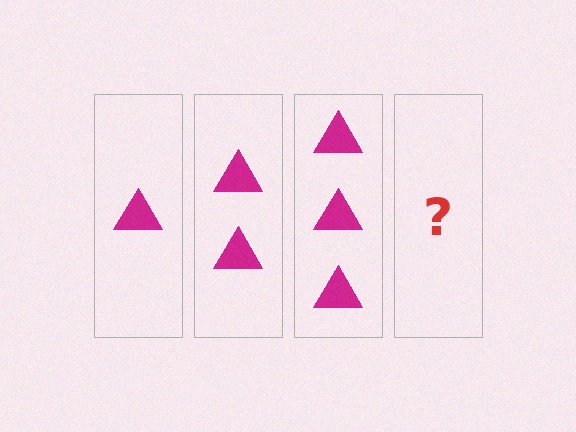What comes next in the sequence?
The next element should be 4 triangles.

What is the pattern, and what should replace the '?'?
The pattern is that each step adds one more triangle. The '?' should be 4 triangles.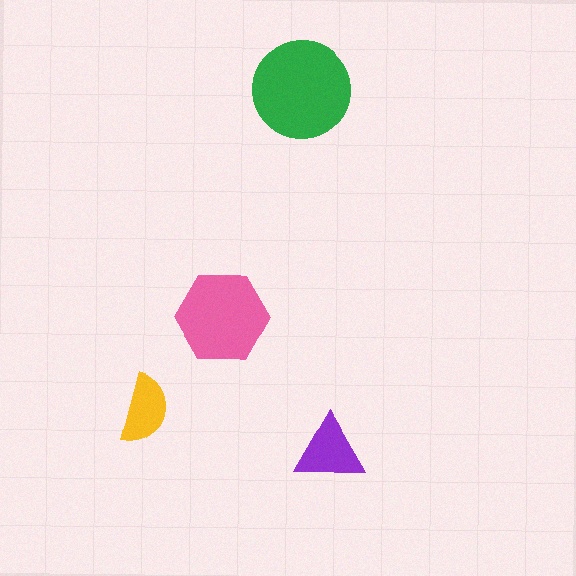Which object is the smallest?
The yellow semicircle.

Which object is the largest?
The green circle.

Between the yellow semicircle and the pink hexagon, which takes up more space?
The pink hexagon.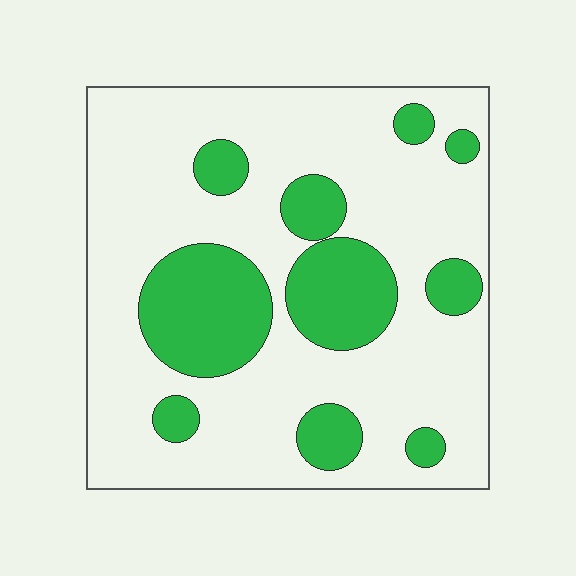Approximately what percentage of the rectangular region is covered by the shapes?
Approximately 25%.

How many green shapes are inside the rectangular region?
10.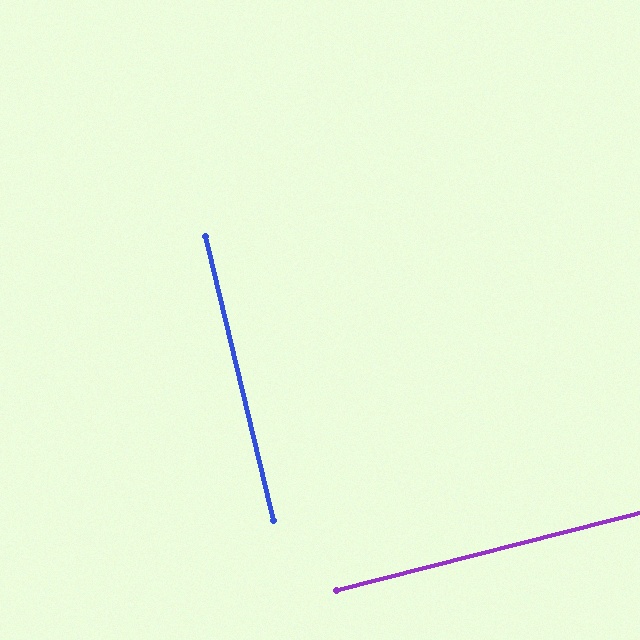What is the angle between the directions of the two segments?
Approximately 89 degrees.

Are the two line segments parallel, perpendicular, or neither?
Perpendicular — they meet at approximately 89°.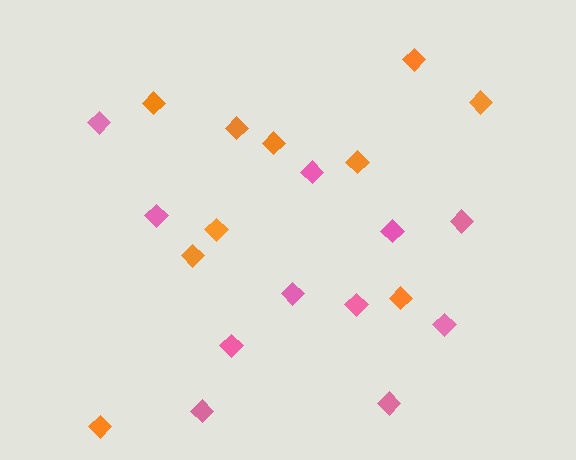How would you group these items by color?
There are 2 groups: one group of orange diamonds (10) and one group of pink diamonds (11).